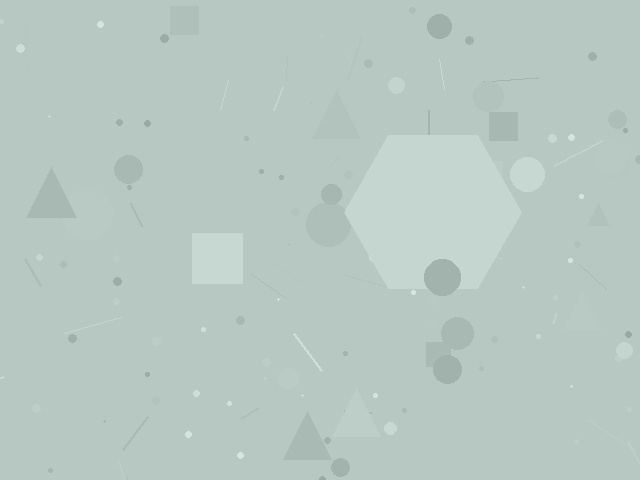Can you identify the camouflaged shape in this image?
The camouflaged shape is a hexagon.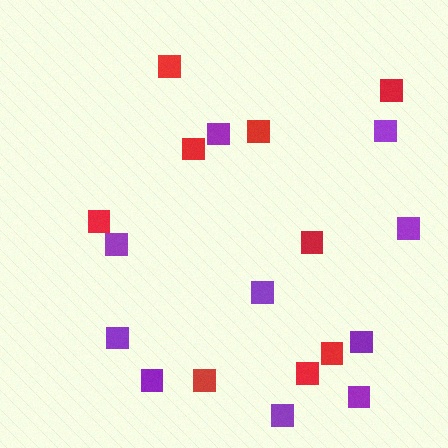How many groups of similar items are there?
There are 2 groups: one group of red squares (9) and one group of purple squares (10).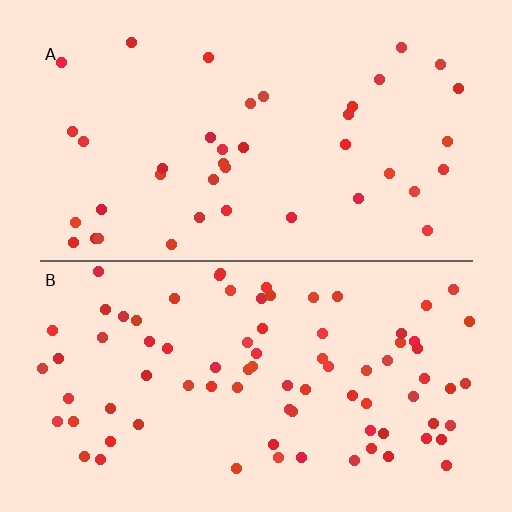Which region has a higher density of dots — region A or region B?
B (the bottom).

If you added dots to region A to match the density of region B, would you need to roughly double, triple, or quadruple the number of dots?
Approximately double.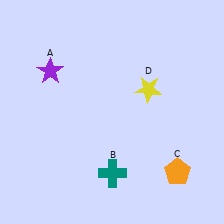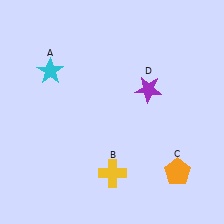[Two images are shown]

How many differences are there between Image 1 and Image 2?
There are 3 differences between the two images.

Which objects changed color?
A changed from purple to cyan. B changed from teal to yellow. D changed from yellow to purple.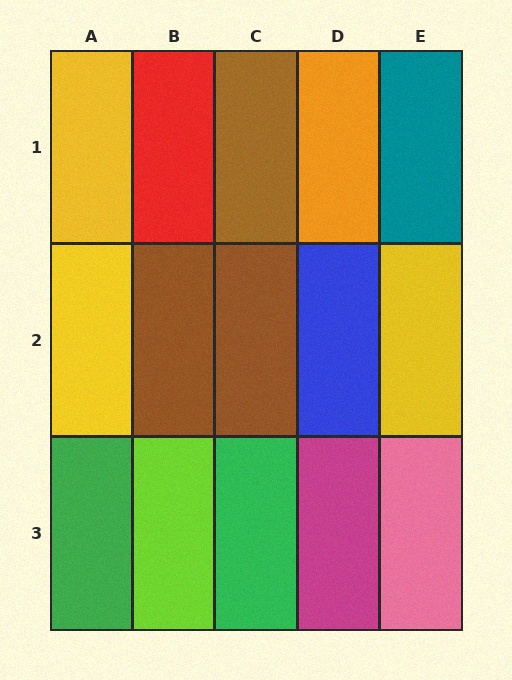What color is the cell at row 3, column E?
Pink.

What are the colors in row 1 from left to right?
Yellow, red, brown, orange, teal.